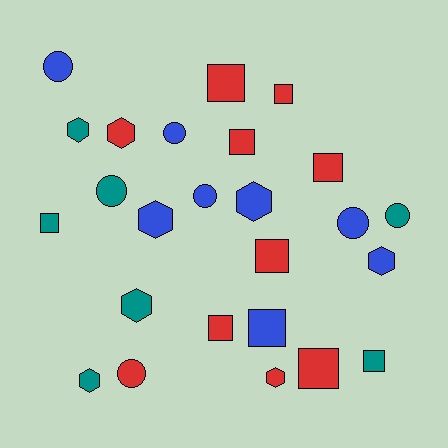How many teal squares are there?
There are 2 teal squares.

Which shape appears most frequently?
Square, with 10 objects.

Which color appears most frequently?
Red, with 10 objects.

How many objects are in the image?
There are 25 objects.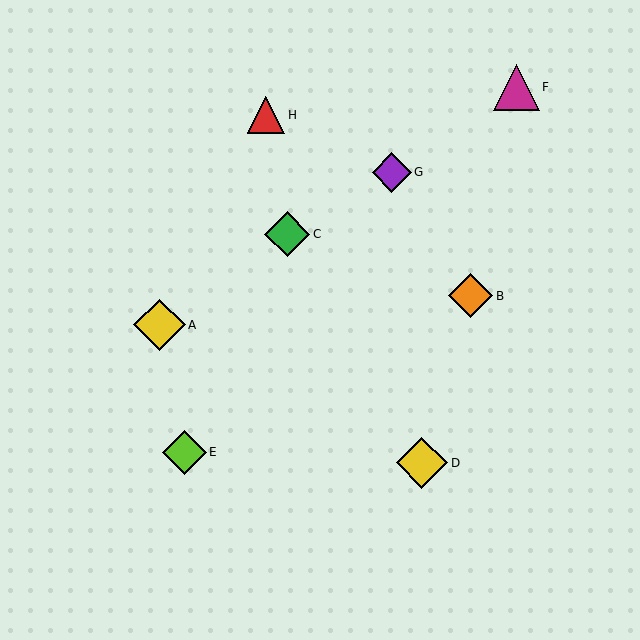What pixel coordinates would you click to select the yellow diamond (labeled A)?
Click at (159, 325) to select the yellow diamond A.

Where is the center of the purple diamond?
The center of the purple diamond is at (392, 172).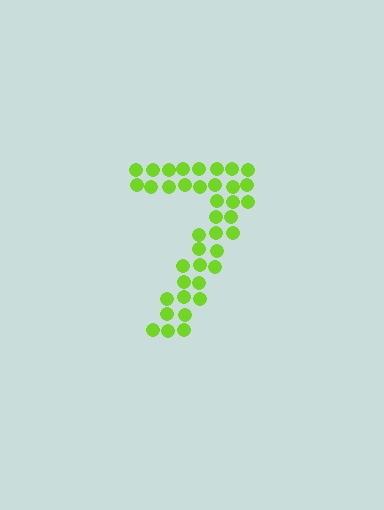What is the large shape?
The large shape is the digit 7.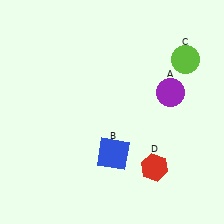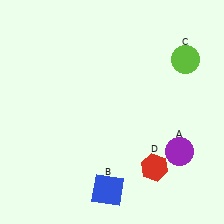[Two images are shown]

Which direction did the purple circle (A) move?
The purple circle (A) moved down.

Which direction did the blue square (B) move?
The blue square (B) moved down.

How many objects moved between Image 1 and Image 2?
2 objects moved between the two images.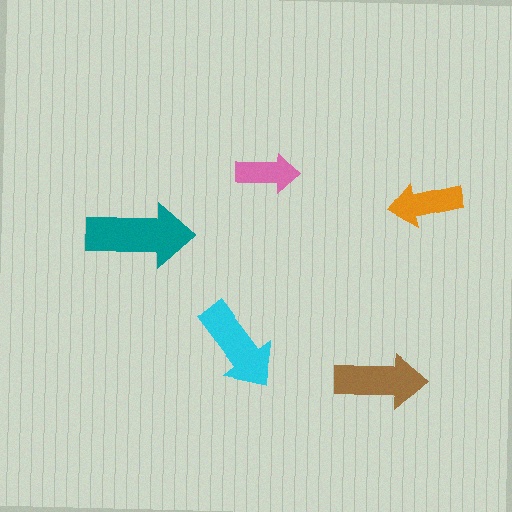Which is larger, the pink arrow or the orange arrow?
The orange one.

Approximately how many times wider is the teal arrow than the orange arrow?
About 1.5 times wider.